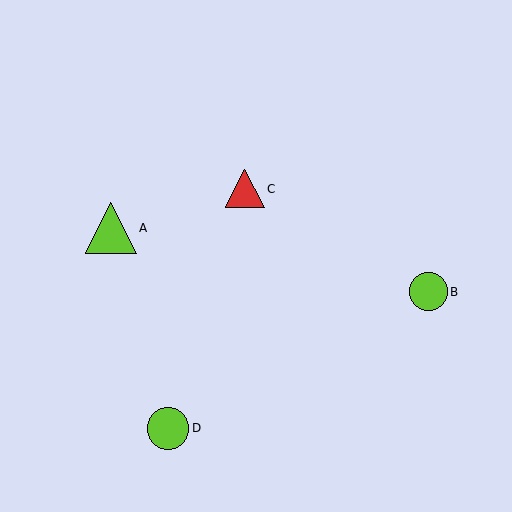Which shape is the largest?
The lime triangle (labeled A) is the largest.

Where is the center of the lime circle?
The center of the lime circle is at (428, 292).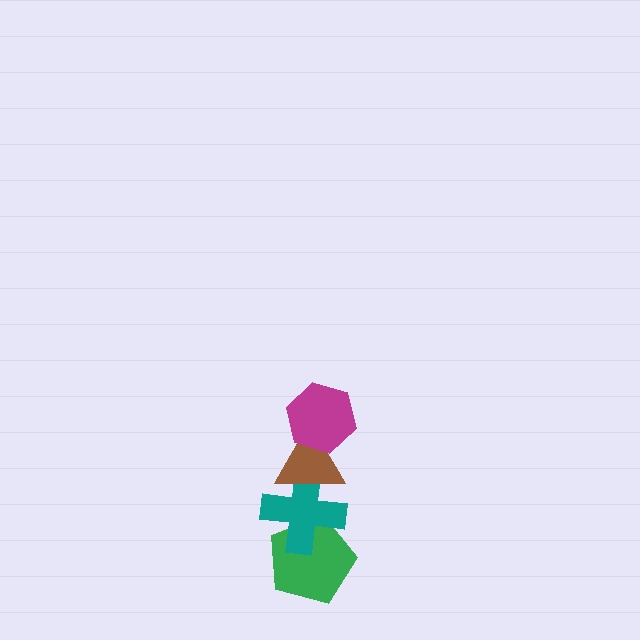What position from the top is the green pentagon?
The green pentagon is 4th from the top.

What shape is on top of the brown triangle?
The magenta hexagon is on top of the brown triangle.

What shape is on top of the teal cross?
The brown triangle is on top of the teal cross.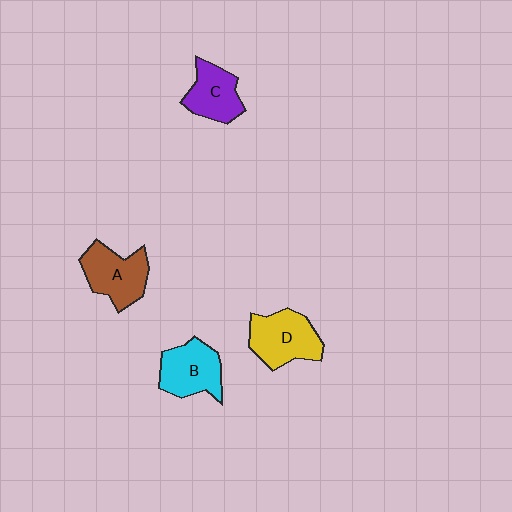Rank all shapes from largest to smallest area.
From largest to smallest: D (yellow), A (brown), B (cyan), C (purple).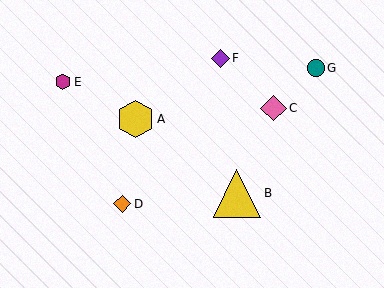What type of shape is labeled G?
Shape G is a teal circle.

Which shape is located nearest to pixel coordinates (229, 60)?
The purple diamond (labeled F) at (221, 58) is nearest to that location.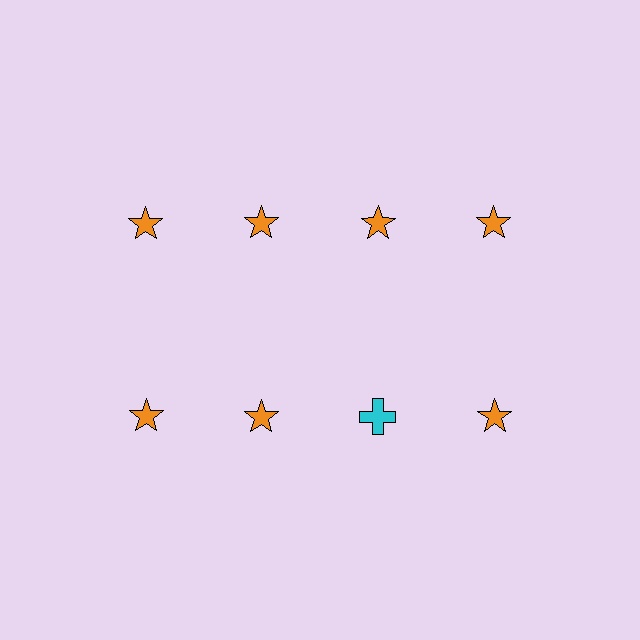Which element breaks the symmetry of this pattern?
The cyan cross in the second row, center column breaks the symmetry. All other shapes are orange stars.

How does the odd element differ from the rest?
It differs in both color (cyan instead of orange) and shape (cross instead of star).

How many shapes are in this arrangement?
There are 8 shapes arranged in a grid pattern.